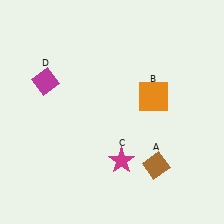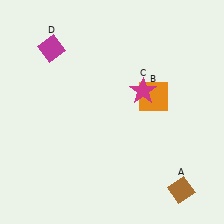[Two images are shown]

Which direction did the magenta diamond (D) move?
The magenta diamond (D) moved up.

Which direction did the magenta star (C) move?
The magenta star (C) moved up.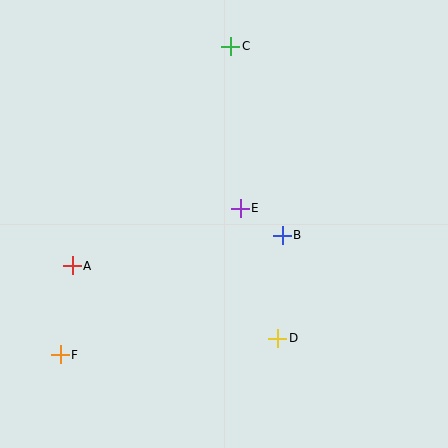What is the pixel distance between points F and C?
The distance between F and C is 352 pixels.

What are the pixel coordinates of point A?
Point A is at (72, 266).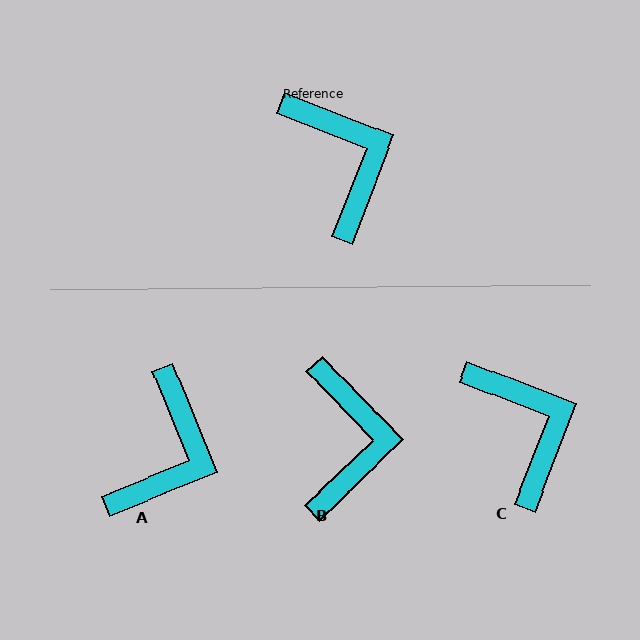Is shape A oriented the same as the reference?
No, it is off by about 47 degrees.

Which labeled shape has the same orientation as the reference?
C.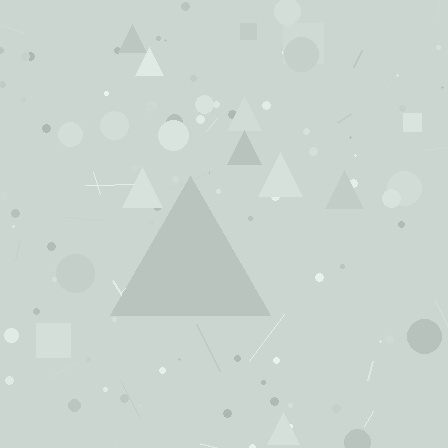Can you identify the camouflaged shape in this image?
The camouflaged shape is a triangle.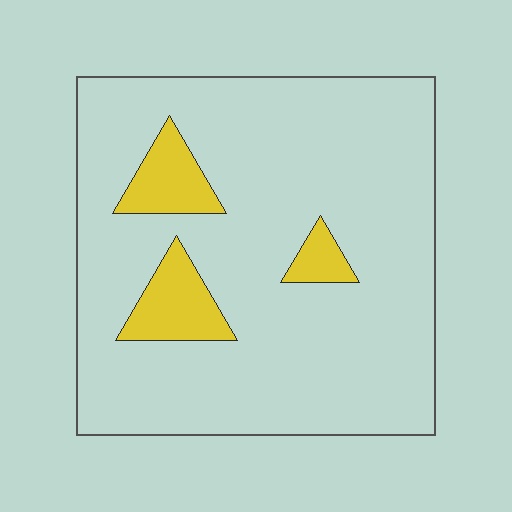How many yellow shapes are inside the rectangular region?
3.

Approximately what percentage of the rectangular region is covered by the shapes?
Approximately 10%.